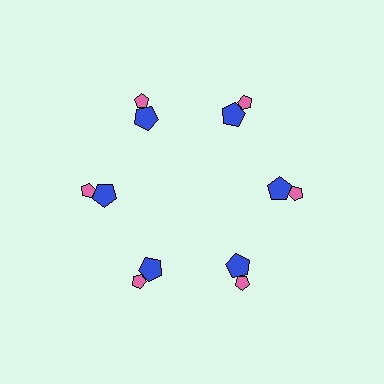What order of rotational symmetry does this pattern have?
This pattern has 6-fold rotational symmetry.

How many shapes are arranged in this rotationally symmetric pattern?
There are 12 shapes, arranged in 6 groups of 2.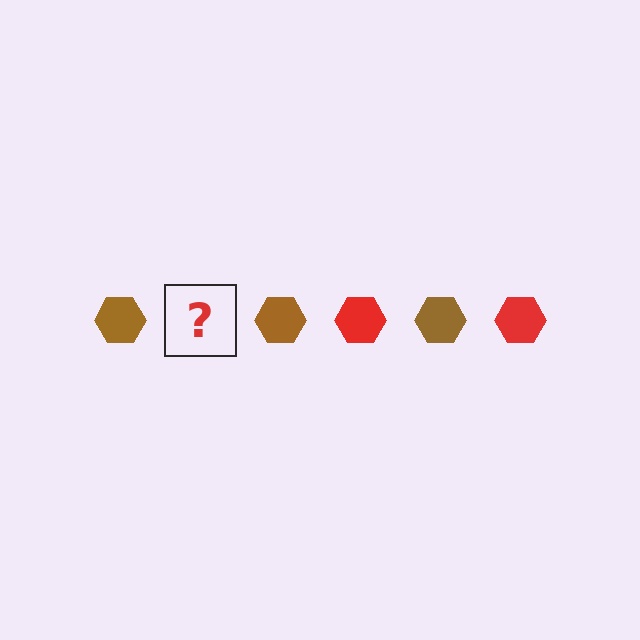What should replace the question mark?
The question mark should be replaced with a red hexagon.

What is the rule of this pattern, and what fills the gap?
The rule is that the pattern cycles through brown, red hexagons. The gap should be filled with a red hexagon.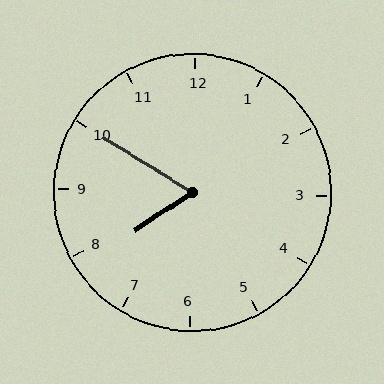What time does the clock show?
7:50.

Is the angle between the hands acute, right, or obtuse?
It is acute.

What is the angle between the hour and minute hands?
Approximately 65 degrees.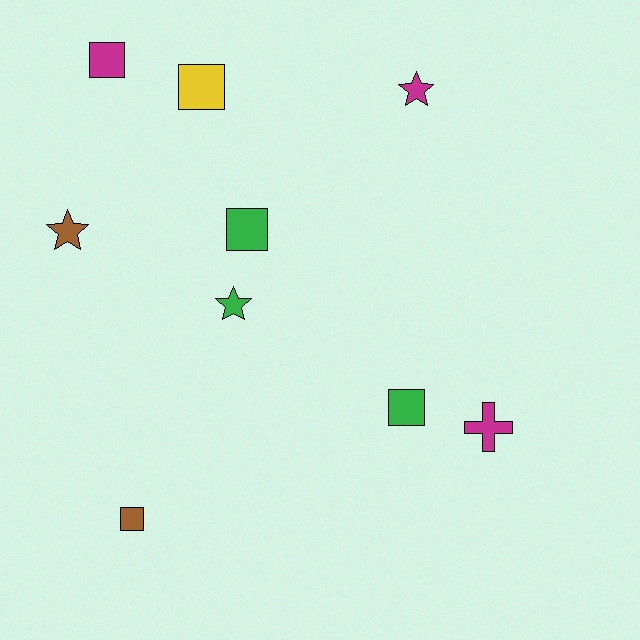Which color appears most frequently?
Magenta, with 3 objects.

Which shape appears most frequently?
Square, with 5 objects.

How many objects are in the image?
There are 9 objects.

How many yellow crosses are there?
There are no yellow crosses.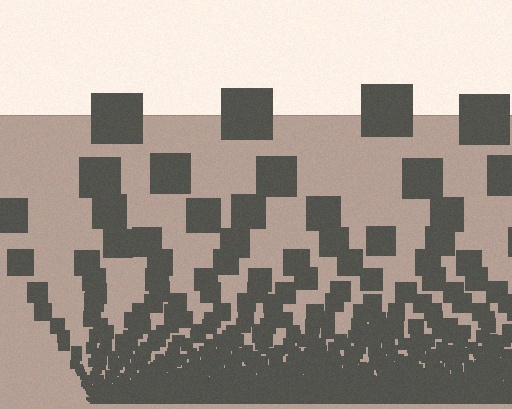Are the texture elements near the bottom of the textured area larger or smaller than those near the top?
Smaller. The gradient is inverted — elements near the bottom are smaller and denser.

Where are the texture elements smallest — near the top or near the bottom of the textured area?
Near the bottom.